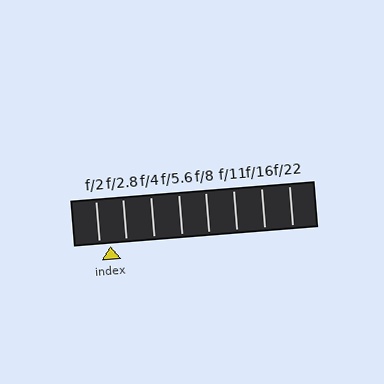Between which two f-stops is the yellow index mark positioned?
The index mark is between f/2 and f/2.8.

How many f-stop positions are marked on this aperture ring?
There are 8 f-stop positions marked.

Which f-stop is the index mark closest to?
The index mark is closest to f/2.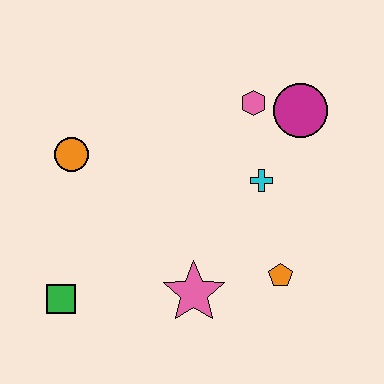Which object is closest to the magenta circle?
The pink hexagon is closest to the magenta circle.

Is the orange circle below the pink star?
No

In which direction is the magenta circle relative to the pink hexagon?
The magenta circle is to the right of the pink hexagon.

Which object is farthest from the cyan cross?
The green square is farthest from the cyan cross.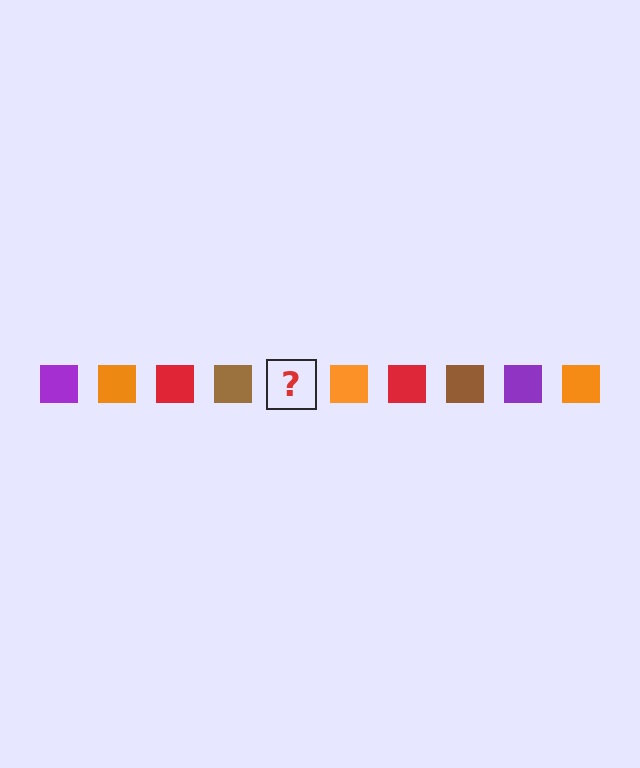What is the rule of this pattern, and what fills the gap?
The rule is that the pattern cycles through purple, orange, red, brown squares. The gap should be filled with a purple square.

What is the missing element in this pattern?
The missing element is a purple square.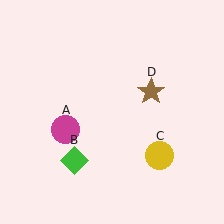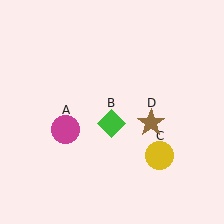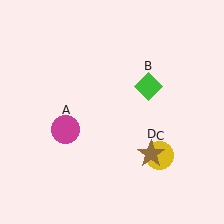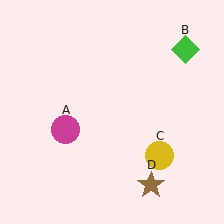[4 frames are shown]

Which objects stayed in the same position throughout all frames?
Magenta circle (object A) and yellow circle (object C) remained stationary.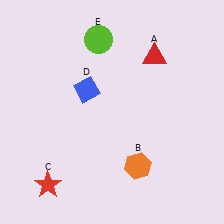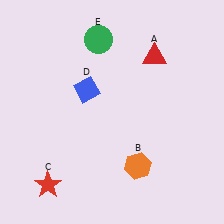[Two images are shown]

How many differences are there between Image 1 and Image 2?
There is 1 difference between the two images.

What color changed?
The circle (E) changed from lime in Image 1 to green in Image 2.